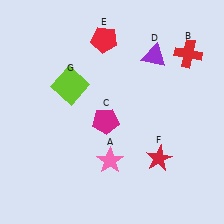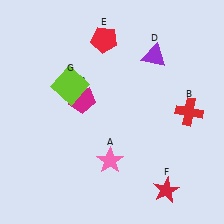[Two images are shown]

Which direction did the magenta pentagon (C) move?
The magenta pentagon (C) moved left.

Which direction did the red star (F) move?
The red star (F) moved down.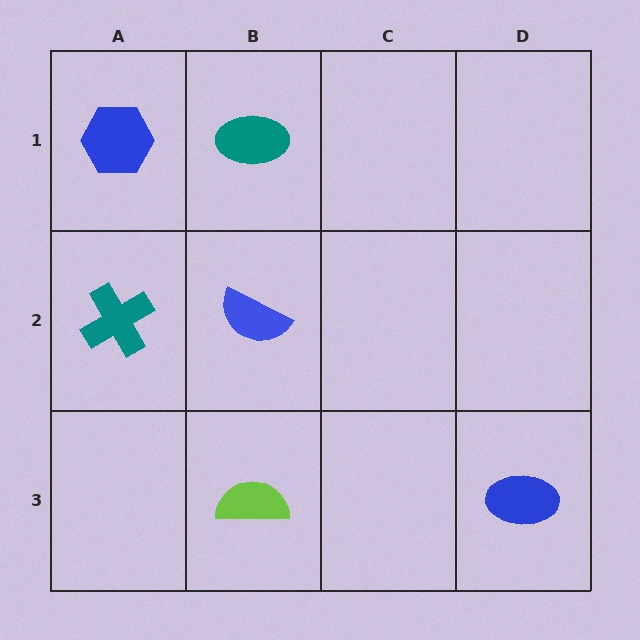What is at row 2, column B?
A blue semicircle.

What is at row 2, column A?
A teal cross.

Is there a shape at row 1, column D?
No, that cell is empty.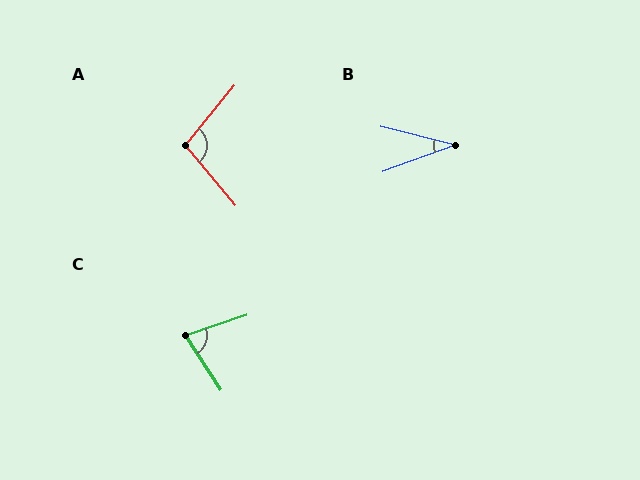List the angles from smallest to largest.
B (34°), C (75°), A (101°).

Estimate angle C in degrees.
Approximately 75 degrees.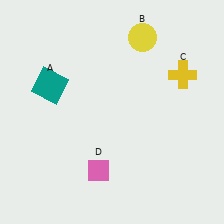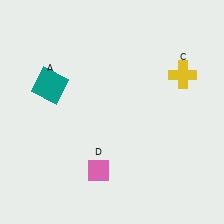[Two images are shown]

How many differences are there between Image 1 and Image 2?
There is 1 difference between the two images.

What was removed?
The yellow circle (B) was removed in Image 2.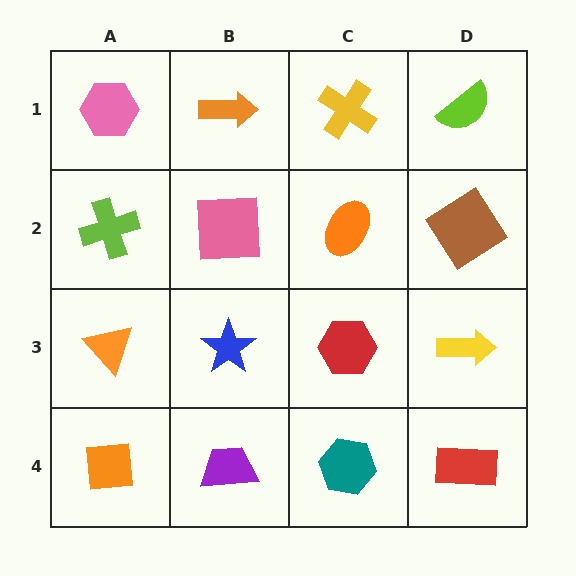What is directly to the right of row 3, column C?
A yellow arrow.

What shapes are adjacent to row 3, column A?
A lime cross (row 2, column A), an orange square (row 4, column A), a blue star (row 3, column B).